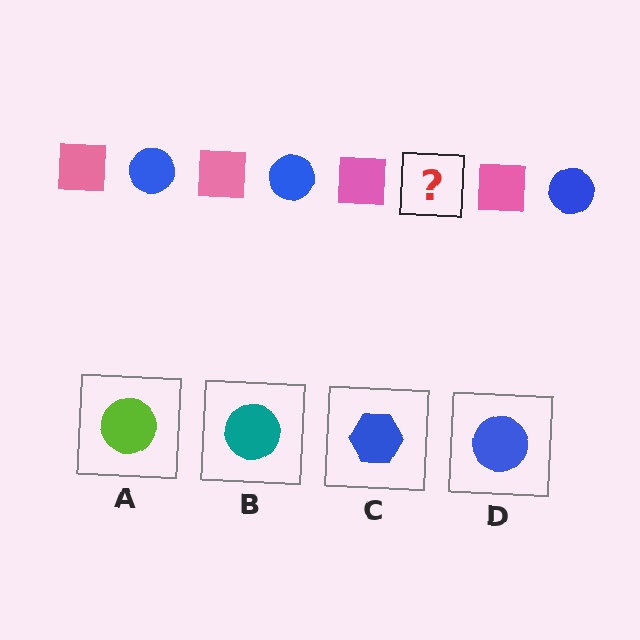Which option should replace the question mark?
Option D.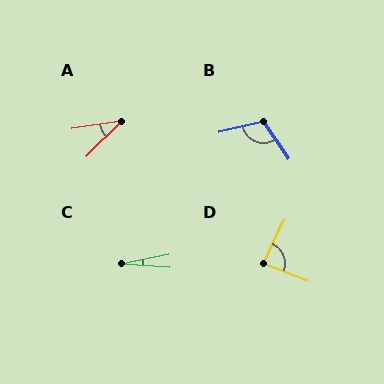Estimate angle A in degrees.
Approximately 37 degrees.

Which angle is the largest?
B, at approximately 110 degrees.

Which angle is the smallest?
C, at approximately 16 degrees.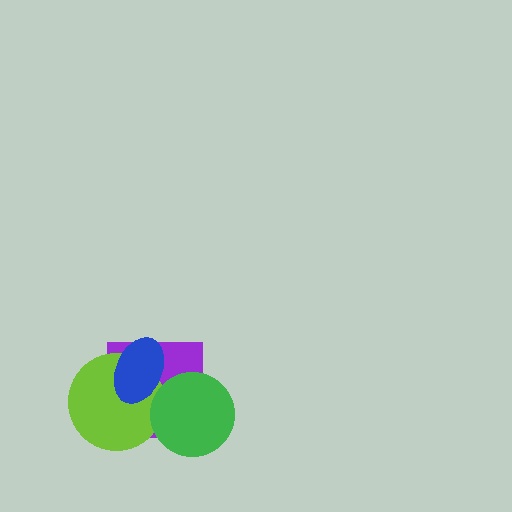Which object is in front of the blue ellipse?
The green circle is in front of the blue ellipse.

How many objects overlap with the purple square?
3 objects overlap with the purple square.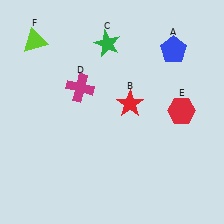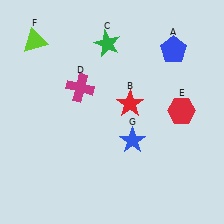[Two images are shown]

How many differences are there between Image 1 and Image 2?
There is 1 difference between the two images.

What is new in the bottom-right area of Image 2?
A blue star (G) was added in the bottom-right area of Image 2.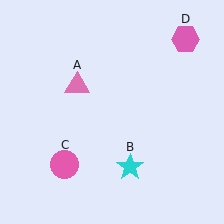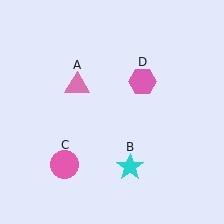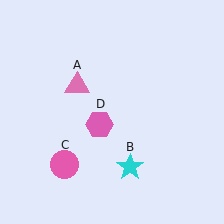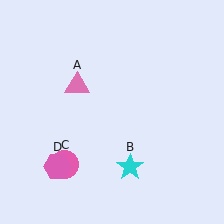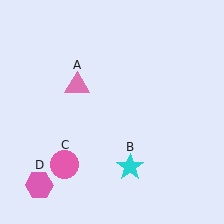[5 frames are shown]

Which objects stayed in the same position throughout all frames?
Pink triangle (object A) and cyan star (object B) and pink circle (object C) remained stationary.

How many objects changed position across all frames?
1 object changed position: pink hexagon (object D).